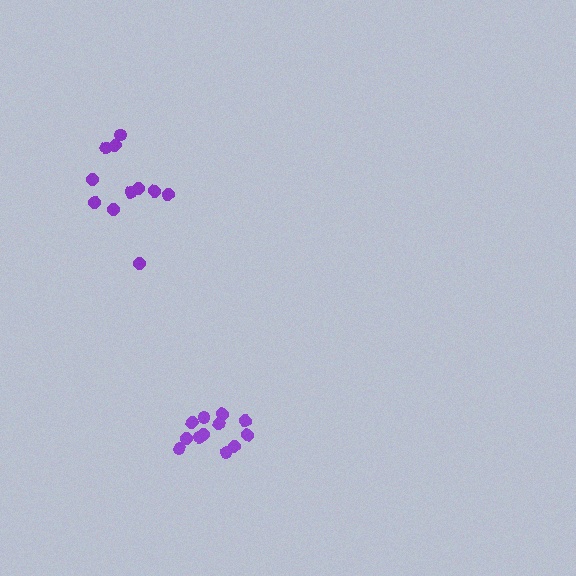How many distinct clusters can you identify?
There are 2 distinct clusters.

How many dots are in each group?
Group 1: 11 dots, Group 2: 12 dots (23 total).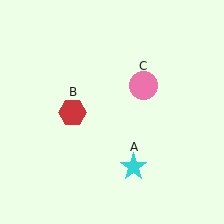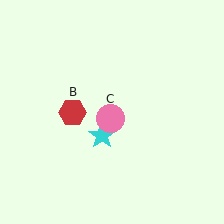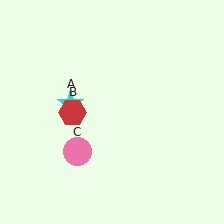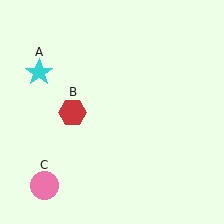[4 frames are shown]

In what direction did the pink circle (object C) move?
The pink circle (object C) moved down and to the left.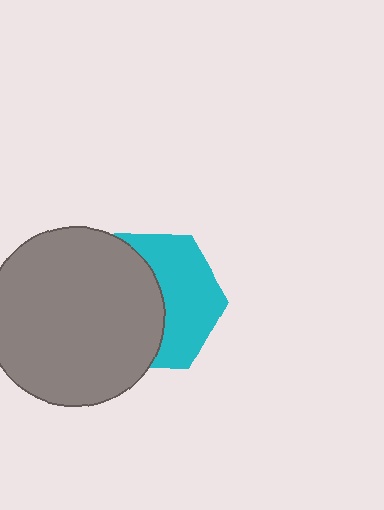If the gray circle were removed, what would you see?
You would see the complete cyan hexagon.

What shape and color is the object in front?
The object in front is a gray circle.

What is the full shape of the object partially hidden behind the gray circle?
The partially hidden object is a cyan hexagon.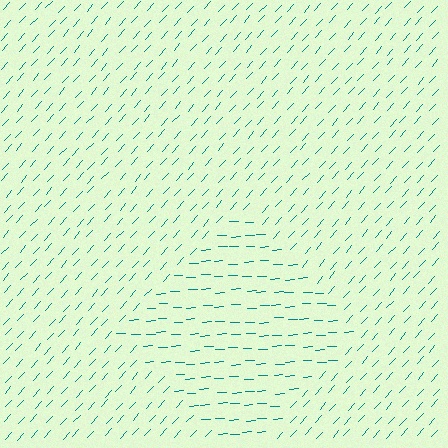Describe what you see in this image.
The image is filled with small teal line segments. A diamond region in the image has lines oriented differently from the surrounding lines, creating a visible texture boundary.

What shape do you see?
I see a diamond.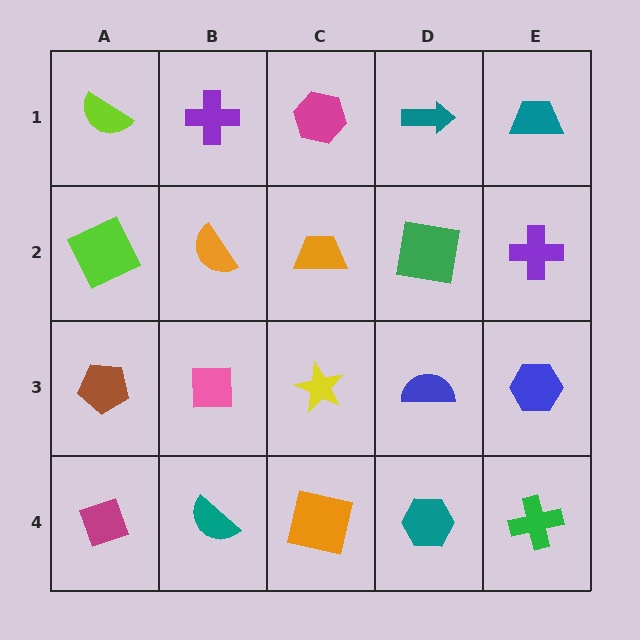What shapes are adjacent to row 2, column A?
A lime semicircle (row 1, column A), a brown pentagon (row 3, column A), an orange semicircle (row 2, column B).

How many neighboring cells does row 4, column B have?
3.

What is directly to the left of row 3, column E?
A blue semicircle.